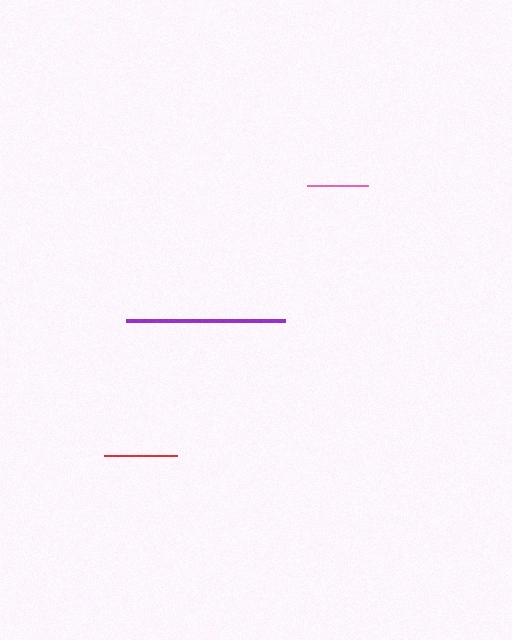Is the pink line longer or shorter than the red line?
The red line is longer than the pink line.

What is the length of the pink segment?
The pink segment is approximately 62 pixels long.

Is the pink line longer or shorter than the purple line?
The purple line is longer than the pink line.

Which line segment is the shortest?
The pink line is the shortest at approximately 62 pixels.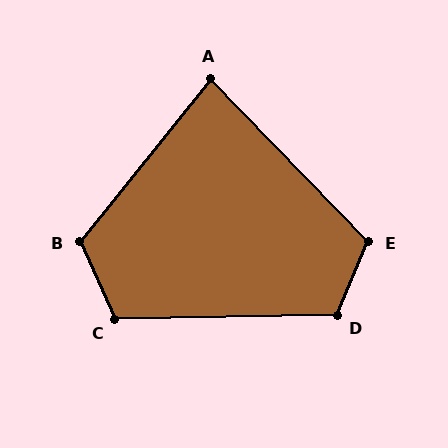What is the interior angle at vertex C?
Approximately 113 degrees (obtuse).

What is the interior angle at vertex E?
Approximately 113 degrees (obtuse).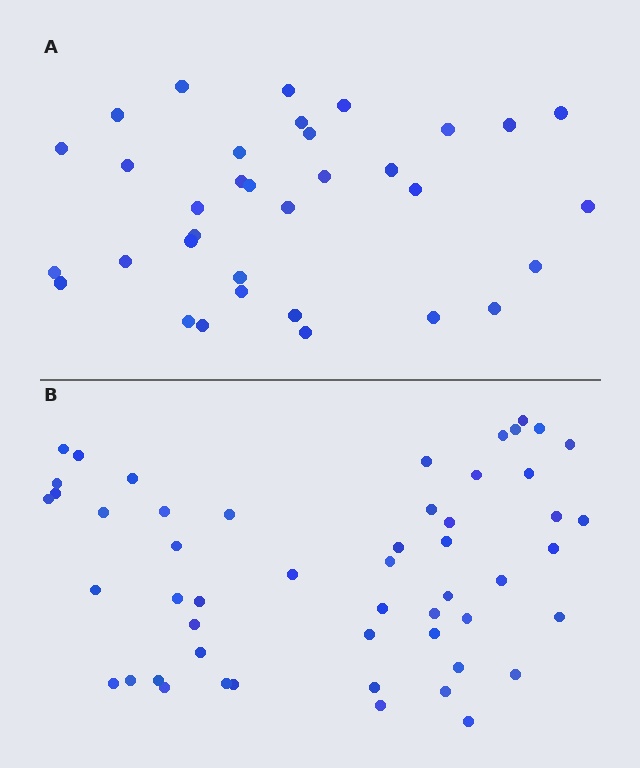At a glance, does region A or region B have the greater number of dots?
Region B (the bottom region) has more dots.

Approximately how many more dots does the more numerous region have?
Region B has approximately 20 more dots than region A.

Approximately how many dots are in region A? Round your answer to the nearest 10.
About 30 dots. (The exact count is 34, which rounds to 30.)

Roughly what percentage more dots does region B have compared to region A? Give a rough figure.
About 55% more.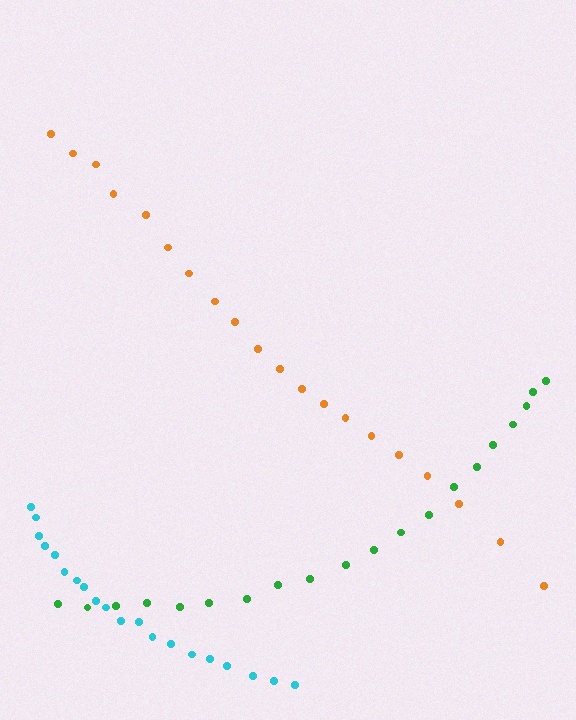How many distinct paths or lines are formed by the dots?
There are 3 distinct paths.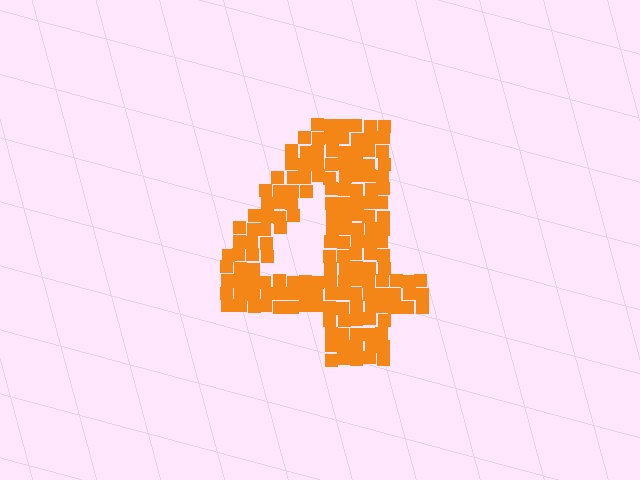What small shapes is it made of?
It is made of small squares.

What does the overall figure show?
The overall figure shows the digit 4.